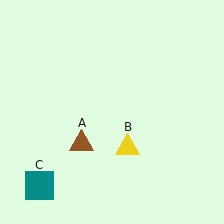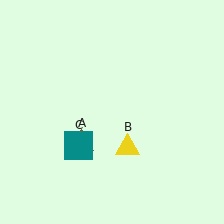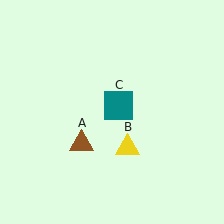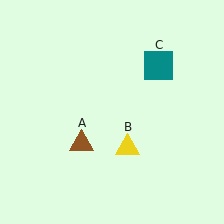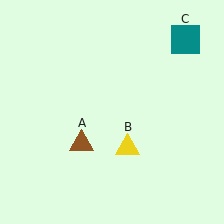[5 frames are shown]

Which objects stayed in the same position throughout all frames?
Brown triangle (object A) and yellow triangle (object B) remained stationary.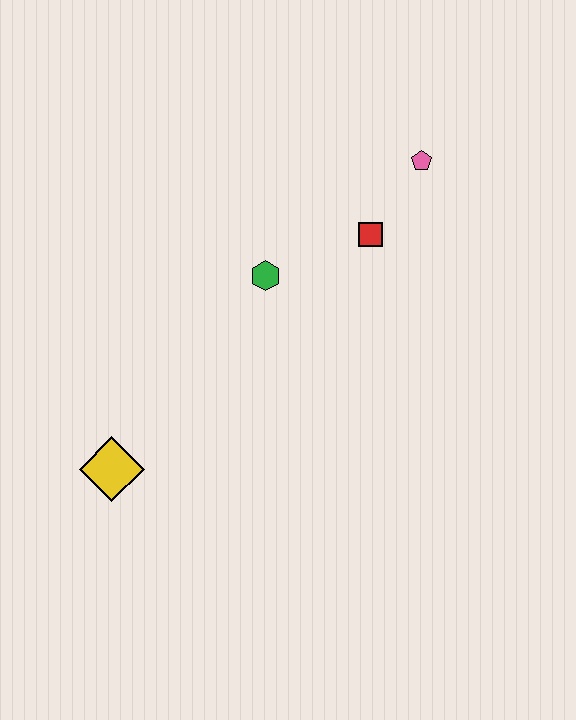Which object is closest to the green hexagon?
The red square is closest to the green hexagon.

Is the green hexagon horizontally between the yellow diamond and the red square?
Yes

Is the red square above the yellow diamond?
Yes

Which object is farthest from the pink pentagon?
The yellow diamond is farthest from the pink pentagon.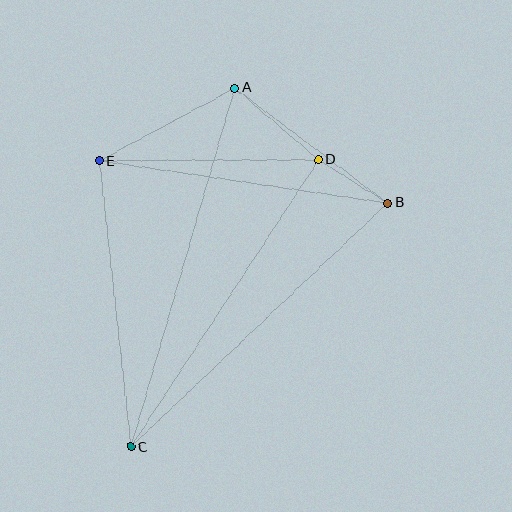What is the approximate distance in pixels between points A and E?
The distance between A and E is approximately 154 pixels.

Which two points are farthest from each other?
Points A and C are farthest from each other.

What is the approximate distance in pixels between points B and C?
The distance between B and C is approximately 355 pixels.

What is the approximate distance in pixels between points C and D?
The distance between C and D is approximately 343 pixels.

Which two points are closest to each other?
Points B and D are closest to each other.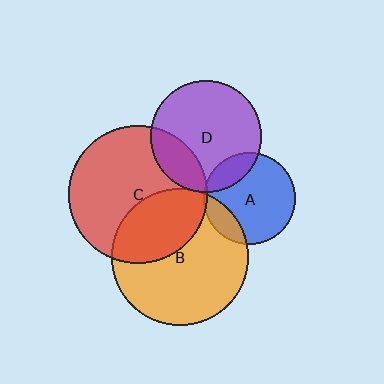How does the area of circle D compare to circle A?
Approximately 1.5 times.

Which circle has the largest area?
Circle C (red).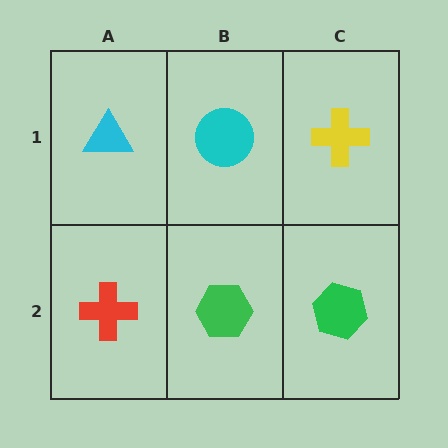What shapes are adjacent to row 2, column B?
A cyan circle (row 1, column B), a red cross (row 2, column A), a green hexagon (row 2, column C).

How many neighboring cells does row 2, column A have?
2.